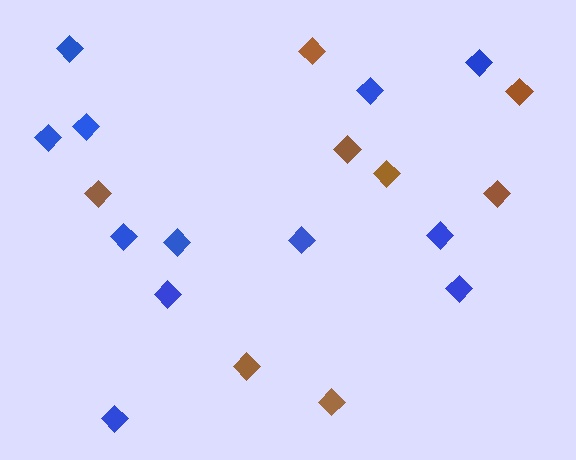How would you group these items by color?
There are 2 groups: one group of brown diamonds (8) and one group of blue diamonds (12).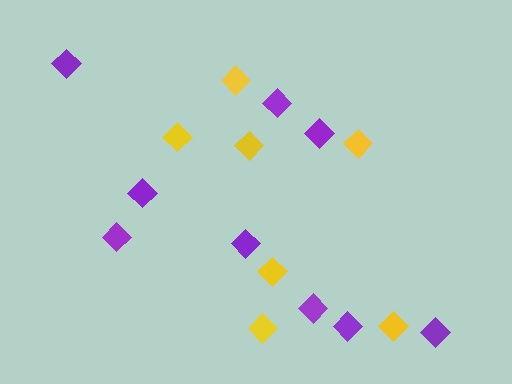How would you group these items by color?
There are 2 groups: one group of yellow diamonds (7) and one group of purple diamonds (9).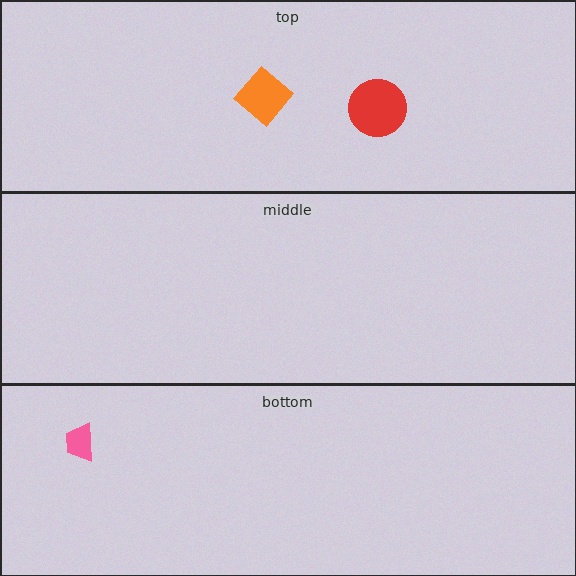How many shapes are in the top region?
2.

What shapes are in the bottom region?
The pink trapezoid.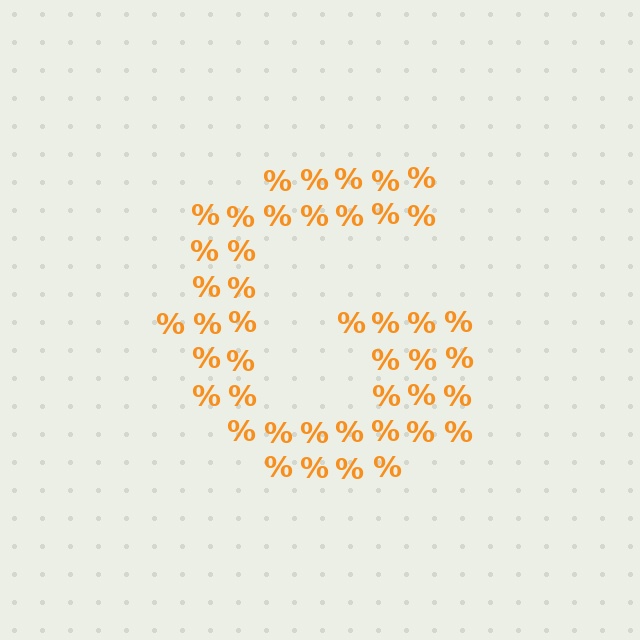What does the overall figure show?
The overall figure shows the letter G.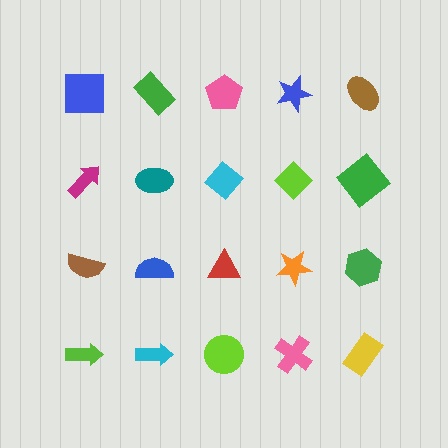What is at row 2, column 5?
A green diamond.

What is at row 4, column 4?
A pink cross.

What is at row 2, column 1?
A magenta arrow.